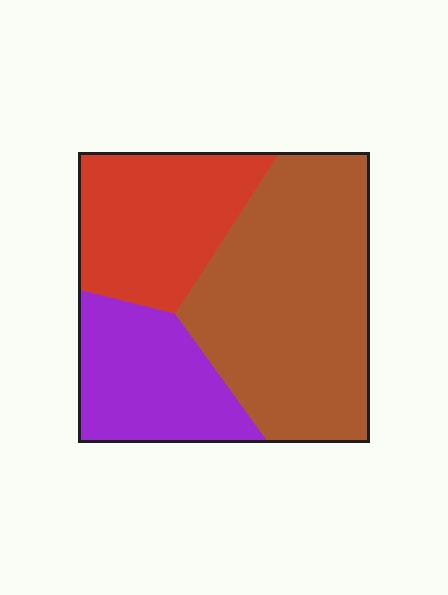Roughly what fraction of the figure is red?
Red takes up about one quarter (1/4) of the figure.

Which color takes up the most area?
Brown, at roughly 50%.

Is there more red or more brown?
Brown.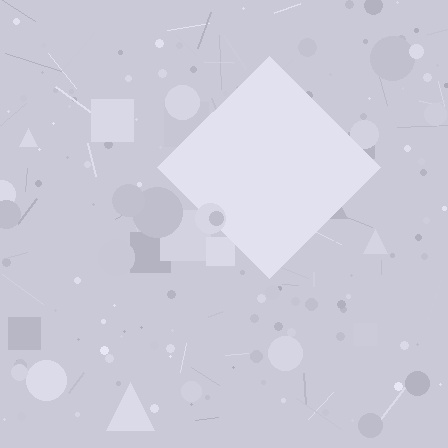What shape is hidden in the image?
A diamond is hidden in the image.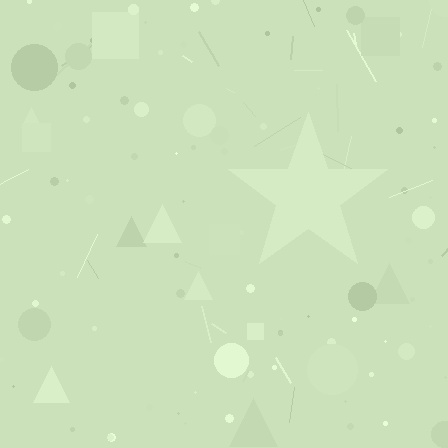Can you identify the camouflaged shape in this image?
The camouflaged shape is a star.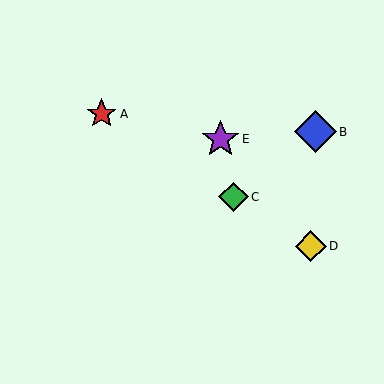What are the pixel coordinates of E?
Object E is at (221, 139).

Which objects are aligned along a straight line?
Objects A, C, D are aligned along a straight line.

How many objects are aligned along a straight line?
3 objects (A, C, D) are aligned along a straight line.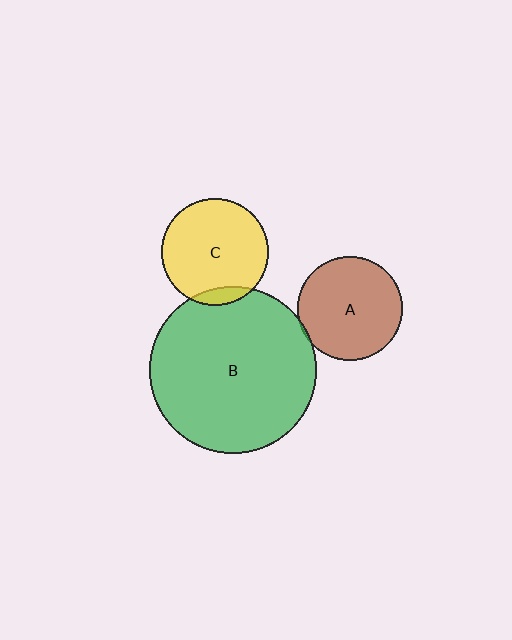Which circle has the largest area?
Circle B (green).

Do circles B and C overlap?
Yes.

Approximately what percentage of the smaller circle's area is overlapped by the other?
Approximately 10%.